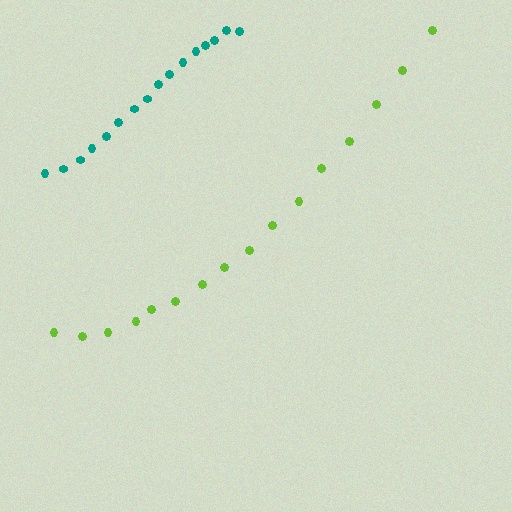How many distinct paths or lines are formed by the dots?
There are 2 distinct paths.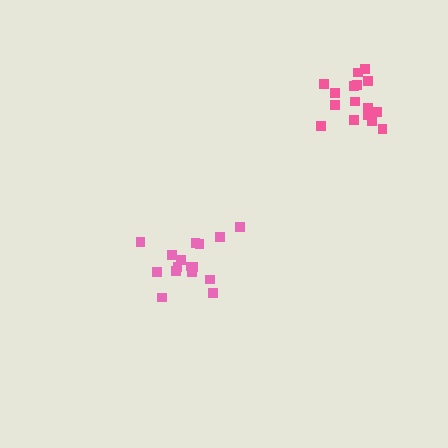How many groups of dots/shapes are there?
There are 2 groups.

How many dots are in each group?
Group 1: 16 dots, Group 2: 16 dots (32 total).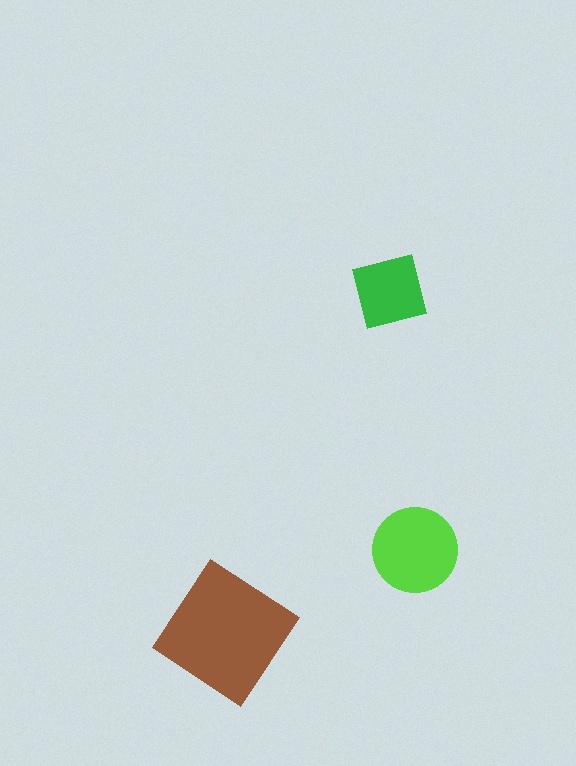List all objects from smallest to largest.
The green square, the lime circle, the brown diamond.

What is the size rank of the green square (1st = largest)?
3rd.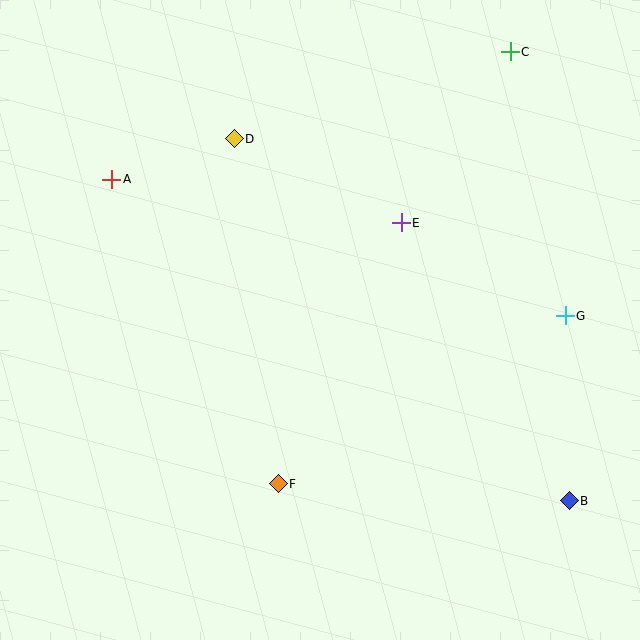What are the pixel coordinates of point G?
Point G is at (565, 316).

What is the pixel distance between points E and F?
The distance between E and F is 288 pixels.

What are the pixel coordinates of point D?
Point D is at (234, 139).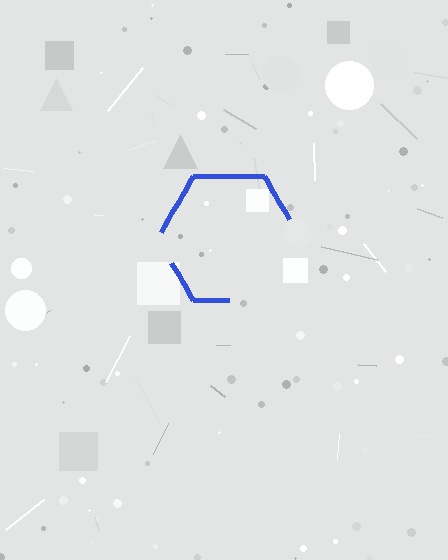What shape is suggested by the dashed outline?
The dashed outline suggests a hexagon.